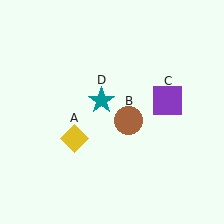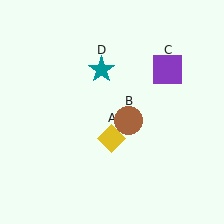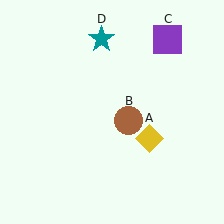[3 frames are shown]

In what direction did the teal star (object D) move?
The teal star (object D) moved up.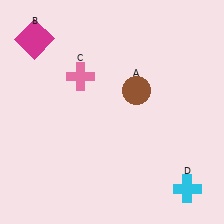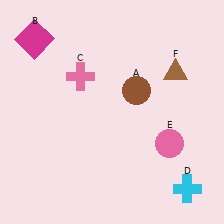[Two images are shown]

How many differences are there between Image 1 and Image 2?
There are 2 differences between the two images.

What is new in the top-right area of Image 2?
A brown triangle (F) was added in the top-right area of Image 2.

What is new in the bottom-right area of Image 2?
A pink circle (E) was added in the bottom-right area of Image 2.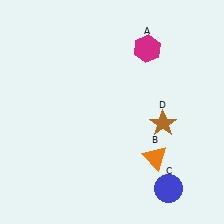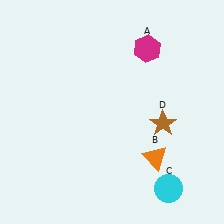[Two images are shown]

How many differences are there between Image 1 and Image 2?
There is 1 difference between the two images.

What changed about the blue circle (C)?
In Image 1, C is blue. In Image 2, it changed to cyan.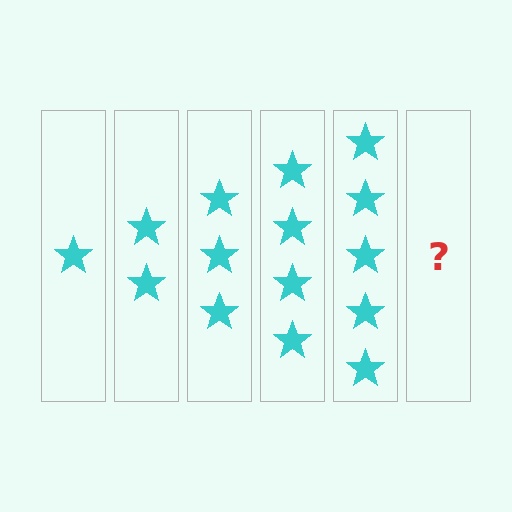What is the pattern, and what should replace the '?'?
The pattern is that each step adds one more star. The '?' should be 6 stars.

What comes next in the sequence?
The next element should be 6 stars.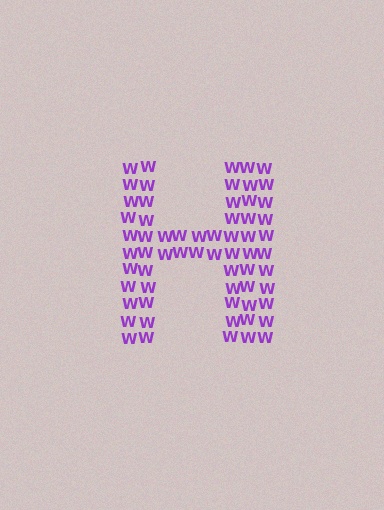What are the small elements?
The small elements are letter W's.